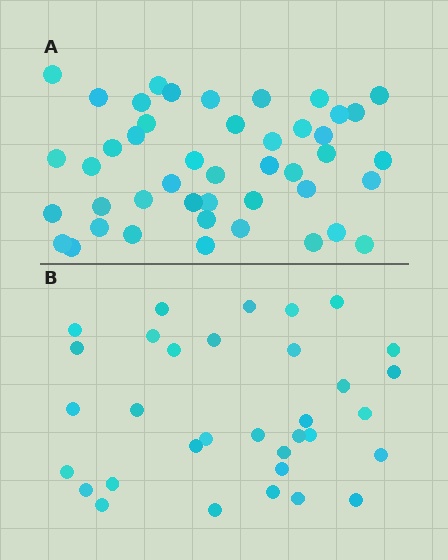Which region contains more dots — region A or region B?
Region A (the top region) has more dots.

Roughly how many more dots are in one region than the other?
Region A has roughly 12 or so more dots than region B.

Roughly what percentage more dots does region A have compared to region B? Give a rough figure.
About 35% more.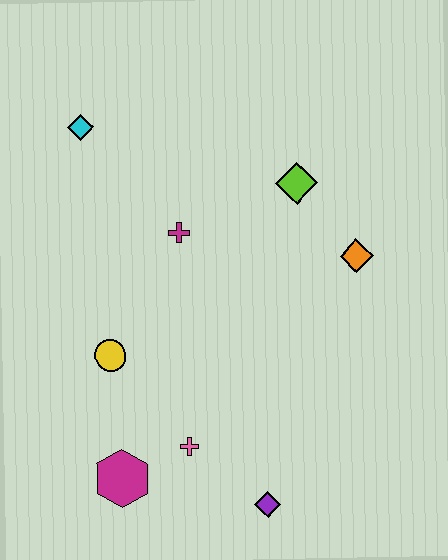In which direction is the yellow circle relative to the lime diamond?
The yellow circle is to the left of the lime diamond.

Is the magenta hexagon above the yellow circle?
No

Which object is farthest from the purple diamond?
The cyan diamond is farthest from the purple diamond.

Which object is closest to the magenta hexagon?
The pink cross is closest to the magenta hexagon.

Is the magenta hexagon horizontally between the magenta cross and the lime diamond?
No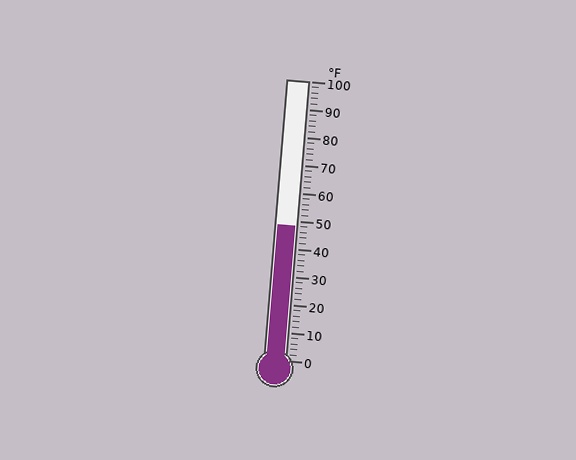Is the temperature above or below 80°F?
The temperature is below 80°F.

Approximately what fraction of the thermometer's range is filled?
The thermometer is filled to approximately 50% of its range.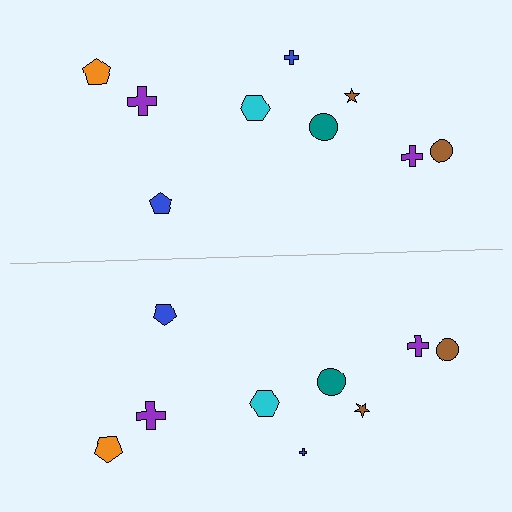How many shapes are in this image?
There are 18 shapes in this image.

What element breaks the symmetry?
The blue cross on the bottom side has a different size than its mirror counterpart.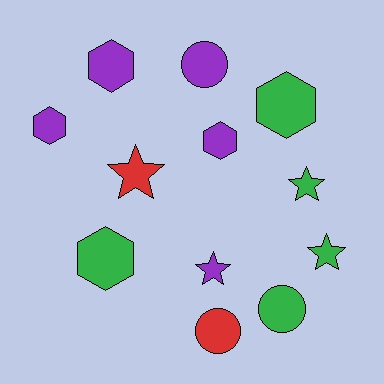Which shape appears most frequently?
Hexagon, with 5 objects.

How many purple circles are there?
There is 1 purple circle.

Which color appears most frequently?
Green, with 5 objects.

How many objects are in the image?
There are 12 objects.